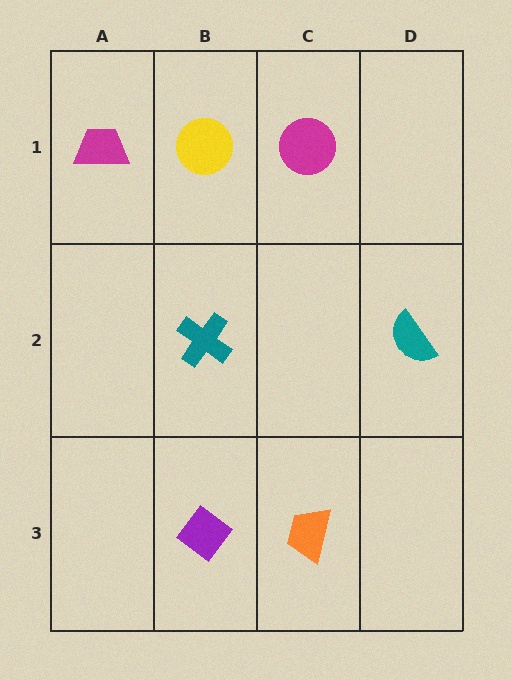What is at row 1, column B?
A yellow circle.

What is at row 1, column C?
A magenta circle.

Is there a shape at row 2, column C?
No, that cell is empty.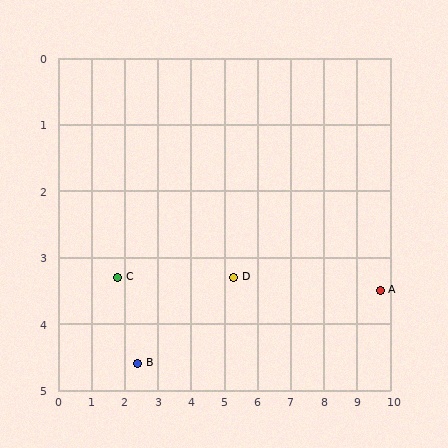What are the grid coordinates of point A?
Point A is at approximately (9.7, 3.5).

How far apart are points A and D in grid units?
Points A and D are about 4.4 grid units apart.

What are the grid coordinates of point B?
Point B is at approximately (2.4, 4.6).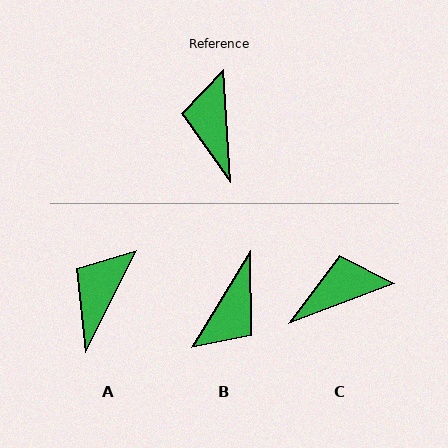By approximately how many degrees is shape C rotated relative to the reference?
Approximately 73 degrees clockwise.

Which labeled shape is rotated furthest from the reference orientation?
B, about 145 degrees away.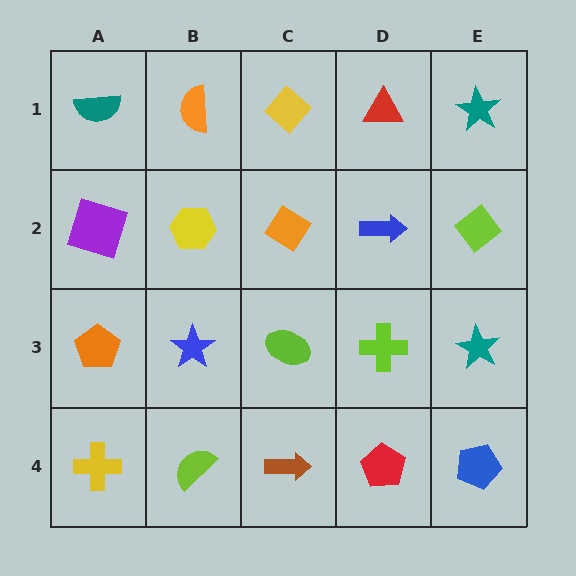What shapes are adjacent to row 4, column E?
A teal star (row 3, column E), a red pentagon (row 4, column D).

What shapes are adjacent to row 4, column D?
A lime cross (row 3, column D), a brown arrow (row 4, column C), a blue pentagon (row 4, column E).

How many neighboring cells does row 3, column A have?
3.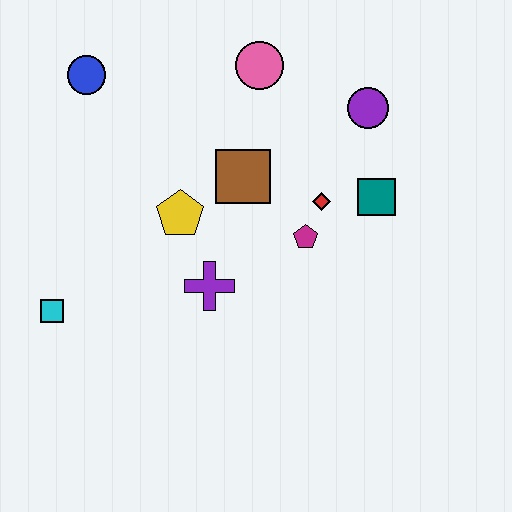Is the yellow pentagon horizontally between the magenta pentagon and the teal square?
No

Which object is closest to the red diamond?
The magenta pentagon is closest to the red diamond.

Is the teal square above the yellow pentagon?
Yes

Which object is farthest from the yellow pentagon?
The purple circle is farthest from the yellow pentagon.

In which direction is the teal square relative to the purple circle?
The teal square is below the purple circle.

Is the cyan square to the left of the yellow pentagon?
Yes